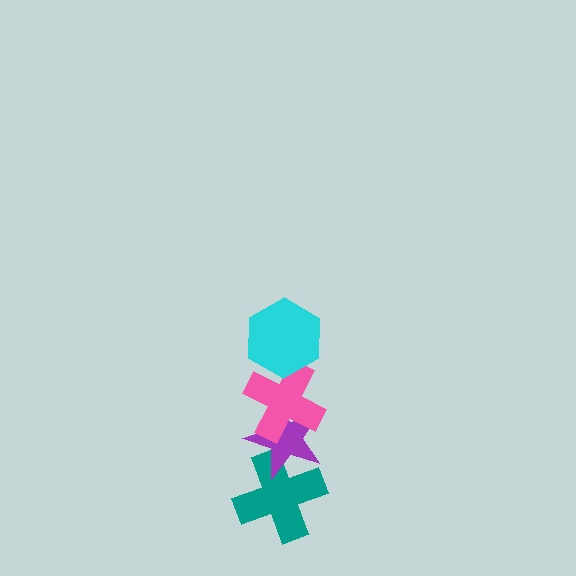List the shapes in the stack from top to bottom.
From top to bottom: the cyan hexagon, the pink cross, the purple star, the teal cross.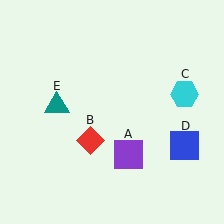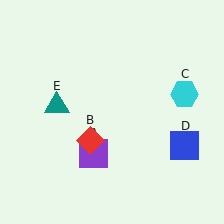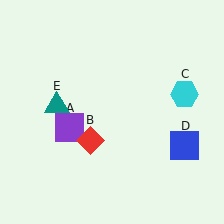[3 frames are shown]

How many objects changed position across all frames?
1 object changed position: purple square (object A).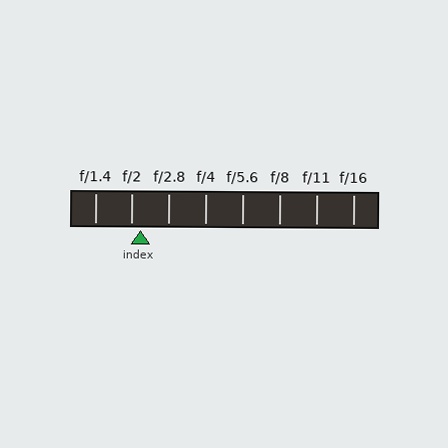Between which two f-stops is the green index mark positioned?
The index mark is between f/2 and f/2.8.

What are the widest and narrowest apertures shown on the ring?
The widest aperture shown is f/1.4 and the narrowest is f/16.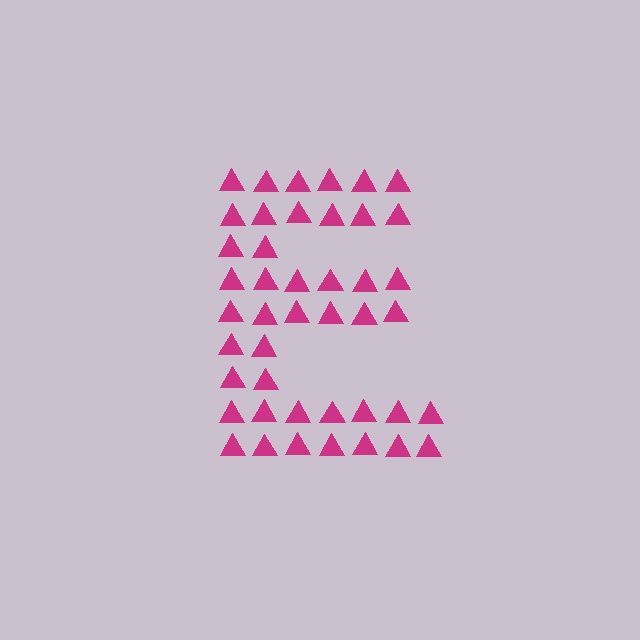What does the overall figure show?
The overall figure shows the letter E.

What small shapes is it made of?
It is made of small triangles.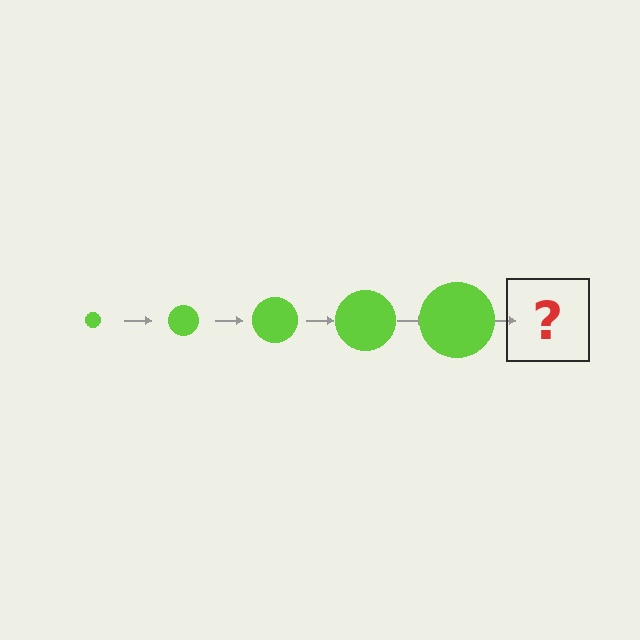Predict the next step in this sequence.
The next step is a lime circle, larger than the previous one.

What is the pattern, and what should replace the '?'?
The pattern is that the circle gets progressively larger each step. The '?' should be a lime circle, larger than the previous one.